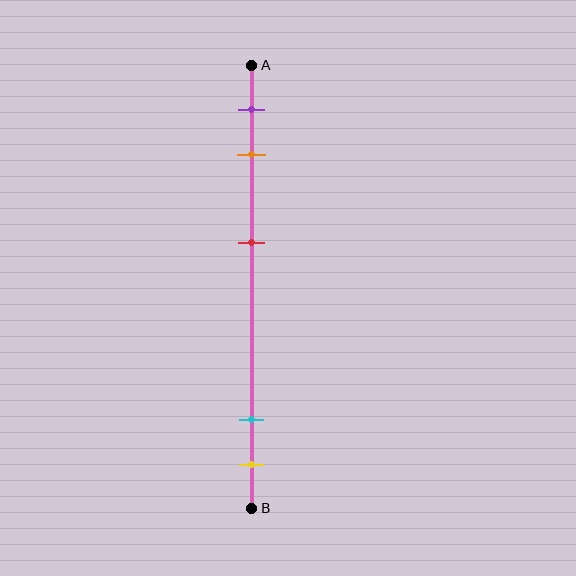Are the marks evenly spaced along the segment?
No, the marks are not evenly spaced.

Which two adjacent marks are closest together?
The cyan and yellow marks are the closest adjacent pair.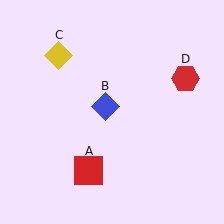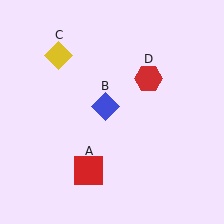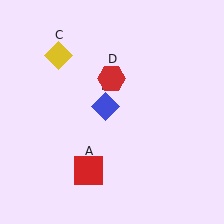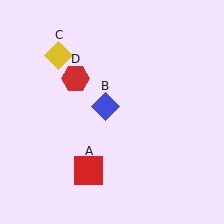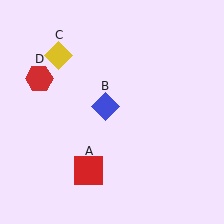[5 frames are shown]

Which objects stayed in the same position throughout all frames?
Red square (object A) and blue diamond (object B) and yellow diamond (object C) remained stationary.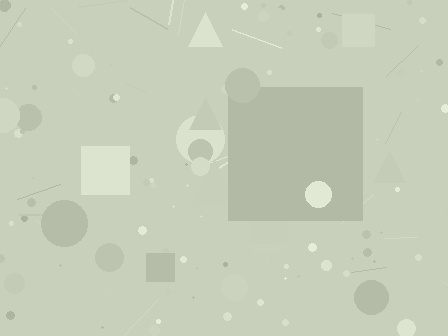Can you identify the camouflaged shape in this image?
The camouflaged shape is a square.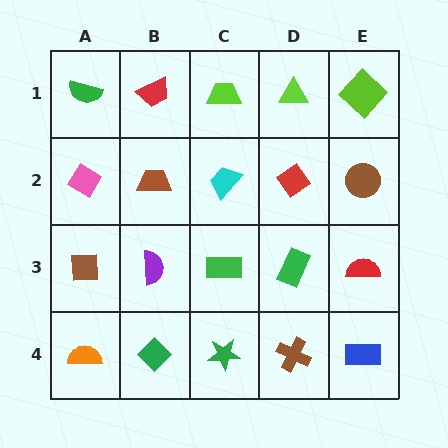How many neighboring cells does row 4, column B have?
3.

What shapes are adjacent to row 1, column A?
A pink diamond (row 2, column A), a red trapezoid (row 1, column B).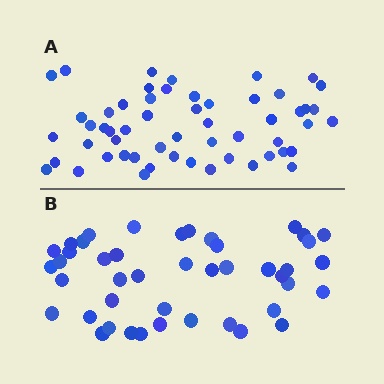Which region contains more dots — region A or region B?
Region A (the top region) has more dots.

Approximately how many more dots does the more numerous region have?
Region A has roughly 12 or so more dots than region B.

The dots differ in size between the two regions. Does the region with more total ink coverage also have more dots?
No. Region B has more total ink coverage because its dots are larger, but region A actually contains more individual dots. Total area can be misleading — the number of items is what matters here.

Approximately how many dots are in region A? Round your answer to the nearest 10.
About 60 dots. (The exact count is 55, which rounds to 60.)